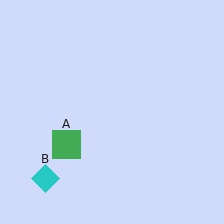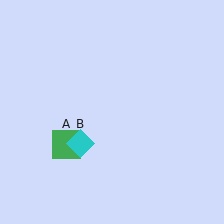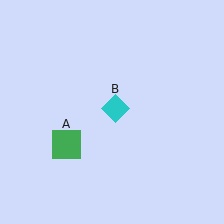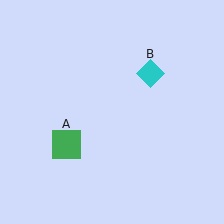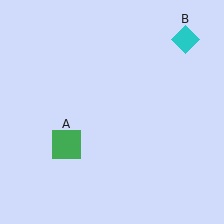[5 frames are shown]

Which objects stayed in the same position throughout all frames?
Green square (object A) remained stationary.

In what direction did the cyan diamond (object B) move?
The cyan diamond (object B) moved up and to the right.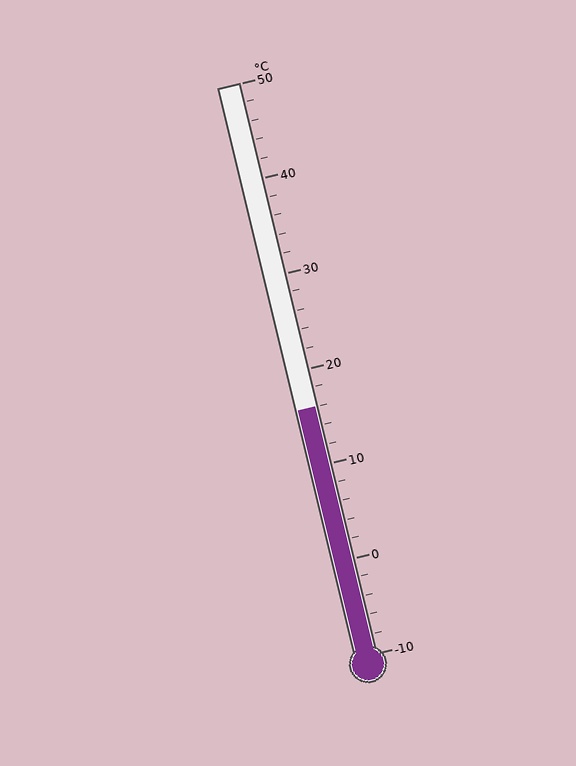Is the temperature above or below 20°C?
The temperature is below 20°C.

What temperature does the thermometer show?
The thermometer shows approximately 16°C.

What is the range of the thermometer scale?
The thermometer scale ranges from -10°C to 50°C.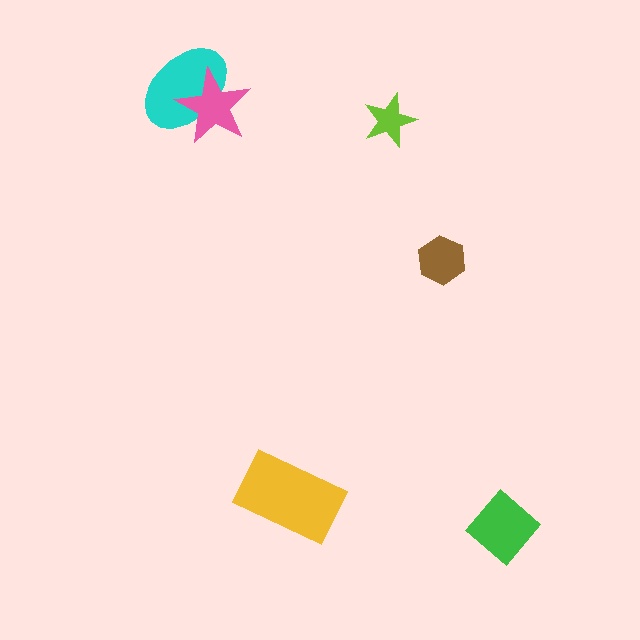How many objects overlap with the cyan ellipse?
1 object overlaps with the cyan ellipse.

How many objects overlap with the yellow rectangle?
0 objects overlap with the yellow rectangle.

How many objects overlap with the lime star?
0 objects overlap with the lime star.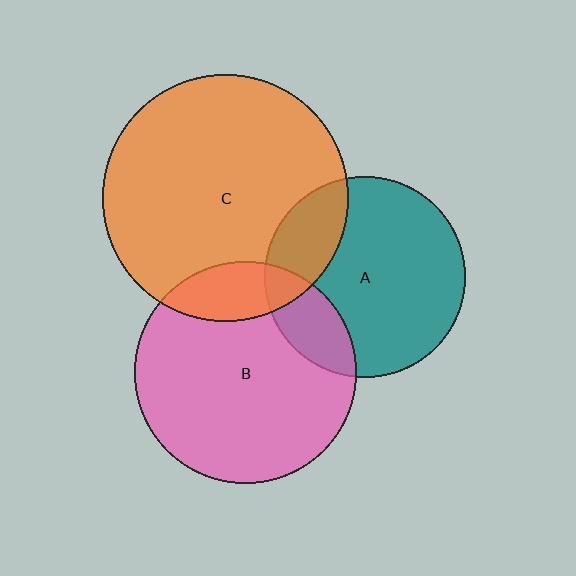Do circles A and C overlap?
Yes.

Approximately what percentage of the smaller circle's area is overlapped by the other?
Approximately 20%.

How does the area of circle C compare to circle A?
Approximately 1.5 times.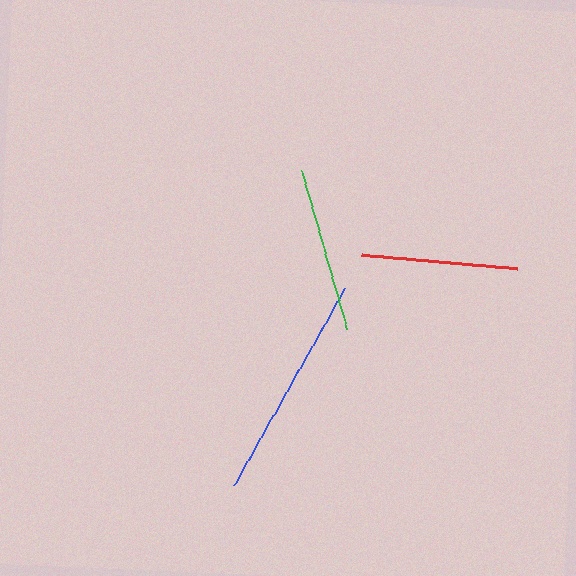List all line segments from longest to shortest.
From longest to shortest: blue, green, red.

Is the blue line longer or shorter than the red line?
The blue line is longer than the red line.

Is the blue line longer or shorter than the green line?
The blue line is longer than the green line.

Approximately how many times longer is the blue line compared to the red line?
The blue line is approximately 1.5 times the length of the red line.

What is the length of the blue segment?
The blue segment is approximately 226 pixels long.